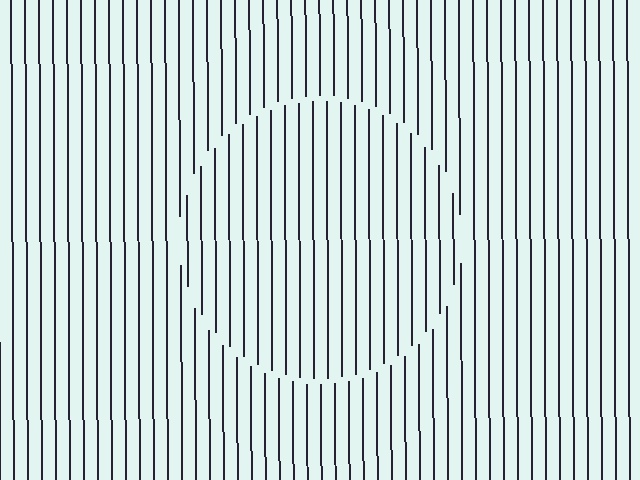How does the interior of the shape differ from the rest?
The interior of the shape contains the same grating, shifted by half a period — the contour is defined by the phase discontinuity where line-ends from the inner and outer gratings abut.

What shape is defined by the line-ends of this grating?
An illusory circle. The interior of the shape contains the same grating, shifted by half a period — the contour is defined by the phase discontinuity where line-ends from the inner and outer gratings abut.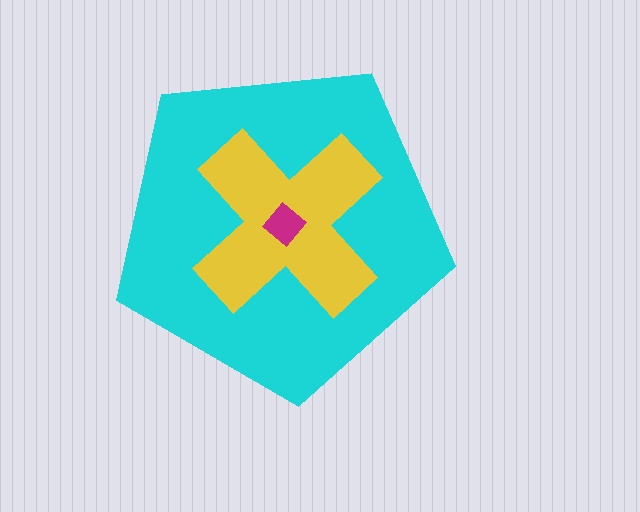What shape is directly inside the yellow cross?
The magenta diamond.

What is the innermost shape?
The magenta diamond.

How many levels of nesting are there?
3.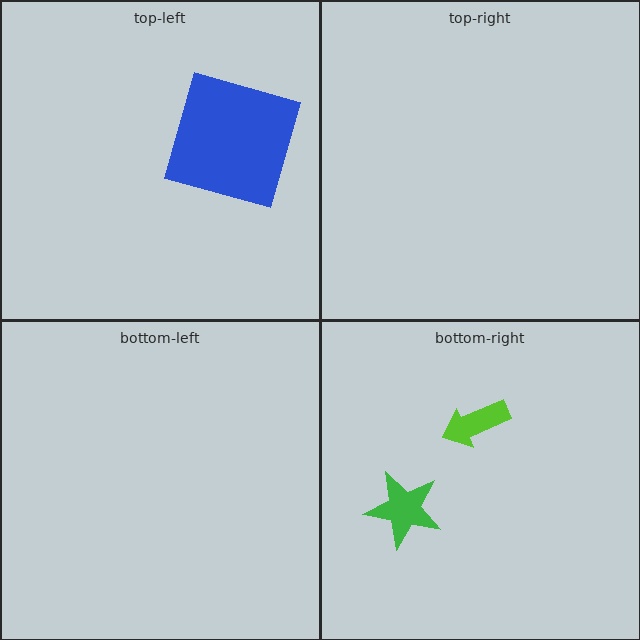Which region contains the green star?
The bottom-right region.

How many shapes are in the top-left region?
1.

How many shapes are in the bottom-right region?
2.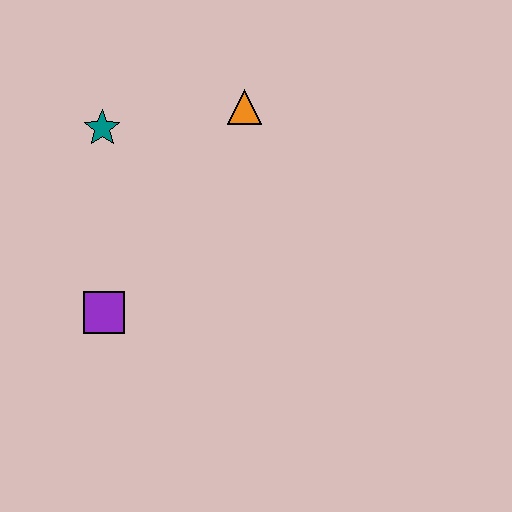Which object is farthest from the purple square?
The orange triangle is farthest from the purple square.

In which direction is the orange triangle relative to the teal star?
The orange triangle is to the right of the teal star.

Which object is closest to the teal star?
The orange triangle is closest to the teal star.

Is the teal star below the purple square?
No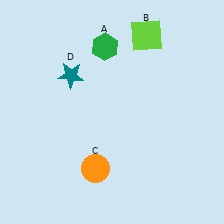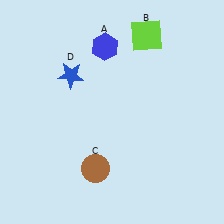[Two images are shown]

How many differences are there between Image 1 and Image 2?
There are 3 differences between the two images.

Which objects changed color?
A changed from green to blue. C changed from orange to brown. D changed from teal to blue.